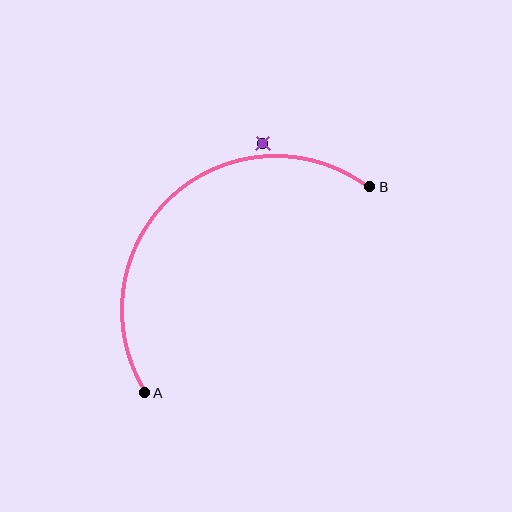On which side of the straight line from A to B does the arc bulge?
The arc bulges above and to the left of the straight line connecting A and B.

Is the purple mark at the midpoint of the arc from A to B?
No — the purple mark does not lie on the arc at all. It sits slightly outside the curve.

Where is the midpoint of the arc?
The arc midpoint is the point on the curve farthest from the straight line joining A and B. It sits above and to the left of that line.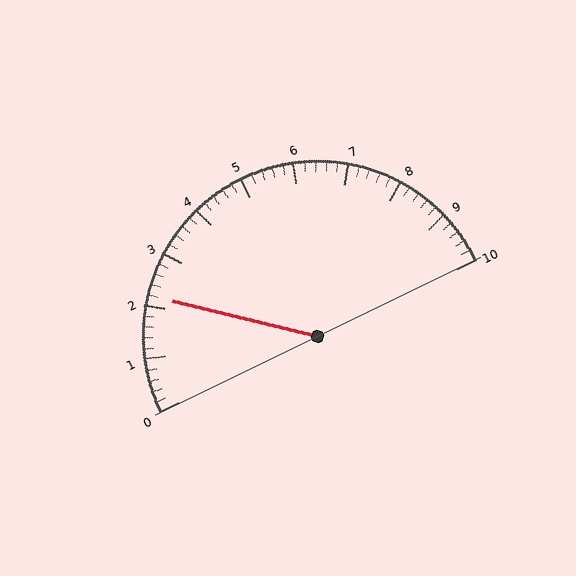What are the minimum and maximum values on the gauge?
The gauge ranges from 0 to 10.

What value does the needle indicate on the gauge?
The needle indicates approximately 2.2.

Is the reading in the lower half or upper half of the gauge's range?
The reading is in the lower half of the range (0 to 10).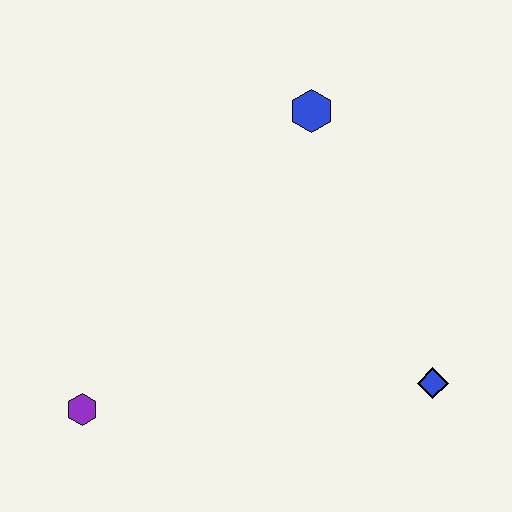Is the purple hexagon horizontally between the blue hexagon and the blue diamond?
No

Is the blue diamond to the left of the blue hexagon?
No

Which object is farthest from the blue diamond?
The purple hexagon is farthest from the blue diamond.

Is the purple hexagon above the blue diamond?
No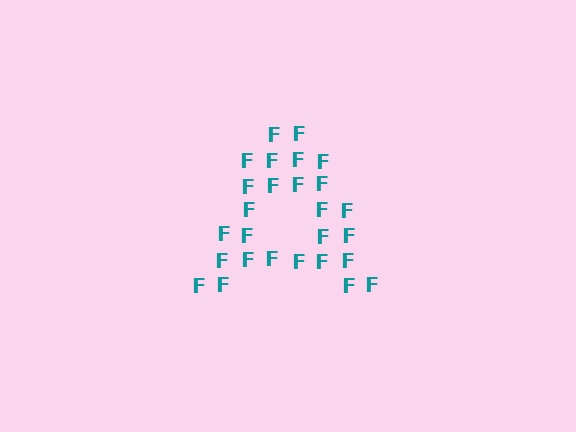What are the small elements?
The small elements are letter F's.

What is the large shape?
The large shape is the letter A.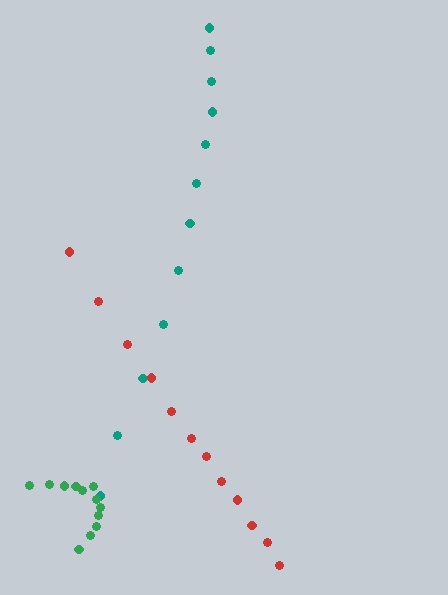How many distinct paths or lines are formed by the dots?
There are 3 distinct paths.